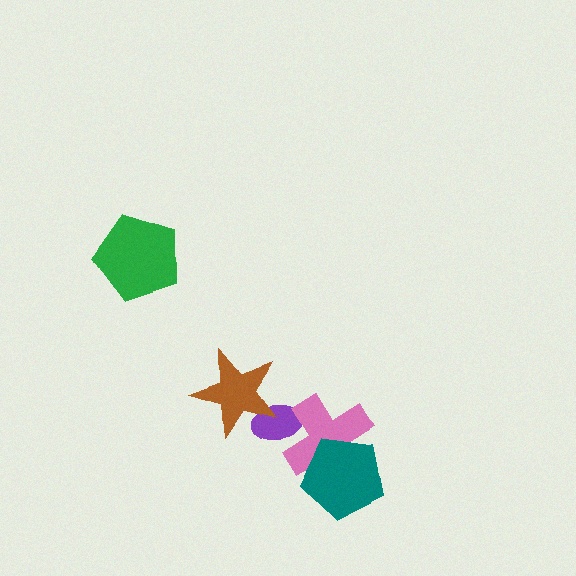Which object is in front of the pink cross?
The teal pentagon is in front of the pink cross.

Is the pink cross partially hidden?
Yes, it is partially covered by another shape.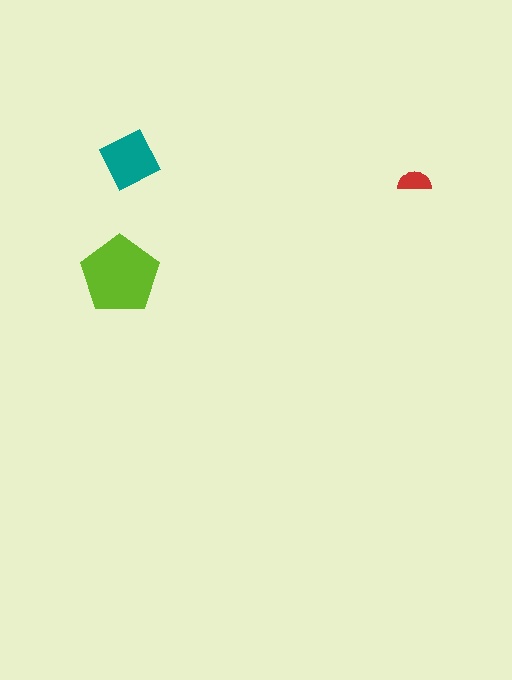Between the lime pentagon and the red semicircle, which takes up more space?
The lime pentagon.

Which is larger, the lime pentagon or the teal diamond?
The lime pentagon.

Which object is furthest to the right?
The red semicircle is rightmost.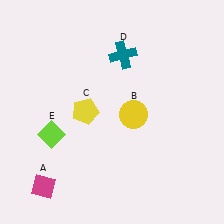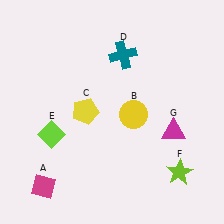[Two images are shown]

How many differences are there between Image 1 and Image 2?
There are 2 differences between the two images.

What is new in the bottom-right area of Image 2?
A lime star (F) was added in the bottom-right area of Image 2.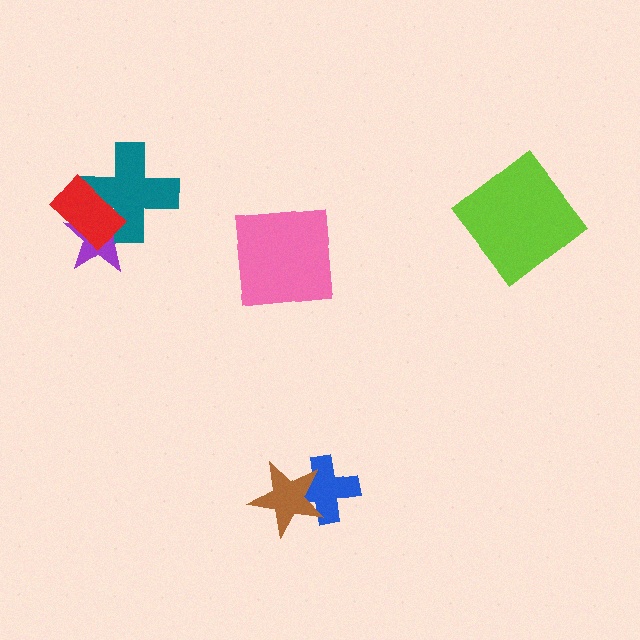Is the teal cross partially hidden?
Yes, it is partially covered by another shape.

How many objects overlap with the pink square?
0 objects overlap with the pink square.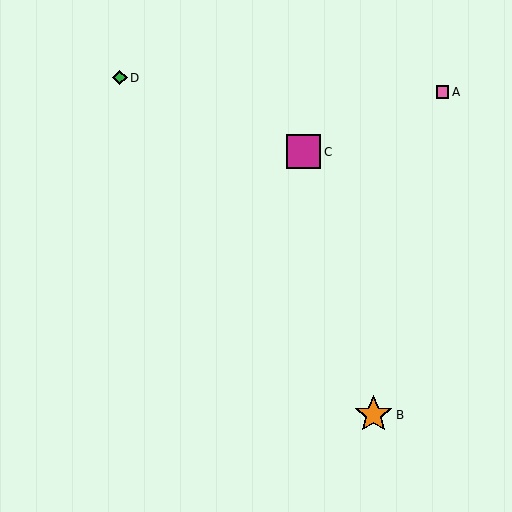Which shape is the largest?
The orange star (labeled B) is the largest.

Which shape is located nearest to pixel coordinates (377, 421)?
The orange star (labeled B) at (374, 415) is nearest to that location.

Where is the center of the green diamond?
The center of the green diamond is at (120, 78).